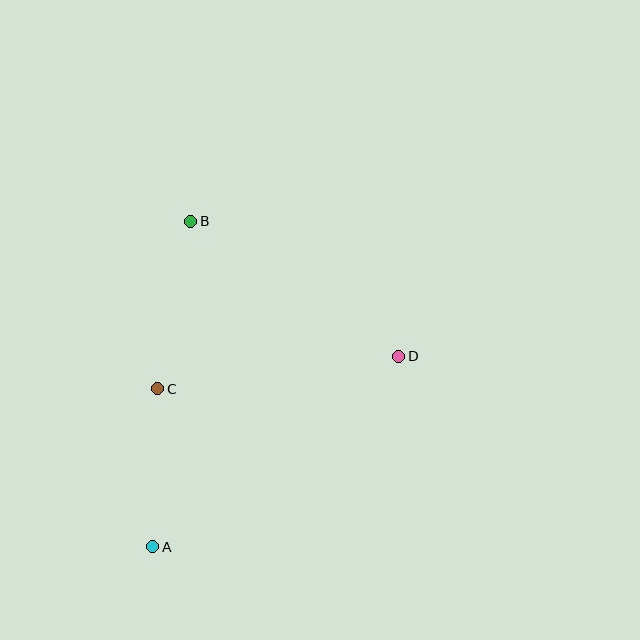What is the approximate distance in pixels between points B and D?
The distance between B and D is approximately 248 pixels.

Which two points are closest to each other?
Points A and C are closest to each other.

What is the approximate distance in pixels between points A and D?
The distance between A and D is approximately 311 pixels.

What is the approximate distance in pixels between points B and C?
The distance between B and C is approximately 171 pixels.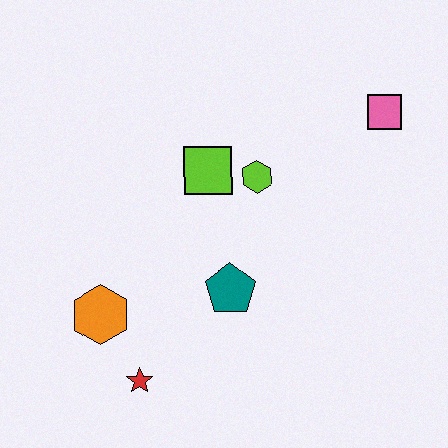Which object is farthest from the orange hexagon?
The pink square is farthest from the orange hexagon.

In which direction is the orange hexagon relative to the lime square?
The orange hexagon is below the lime square.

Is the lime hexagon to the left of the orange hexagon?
No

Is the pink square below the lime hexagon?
No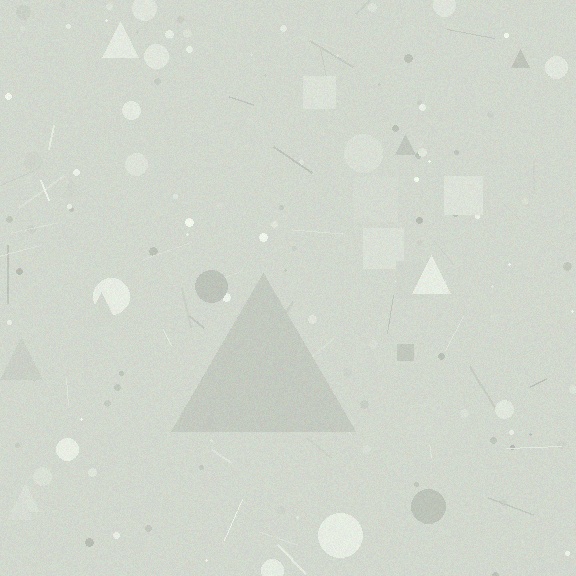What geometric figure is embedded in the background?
A triangle is embedded in the background.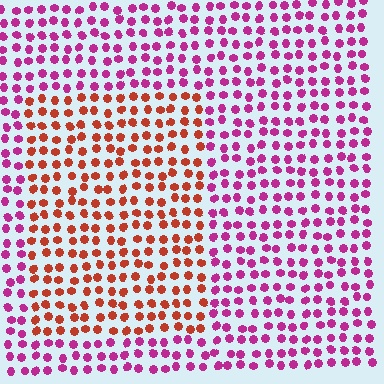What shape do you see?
I see a rectangle.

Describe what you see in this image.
The image is filled with small magenta elements in a uniform arrangement. A rectangle-shaped region is visible where the elements are tinted to a slightly different hue, forming a subtle color boundary.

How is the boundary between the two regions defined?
The boundary is defined purely by a slight shift in hue (about 50 degrees). Spacing, size, and orientation are identical on both sides.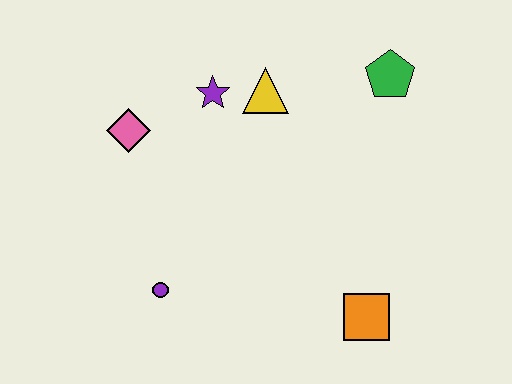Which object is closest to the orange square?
The purple circle is closest to the orange square.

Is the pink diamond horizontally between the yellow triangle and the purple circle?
No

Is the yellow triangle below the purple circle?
No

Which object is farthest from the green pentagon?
The purple circle is farthest from the green pentagon.